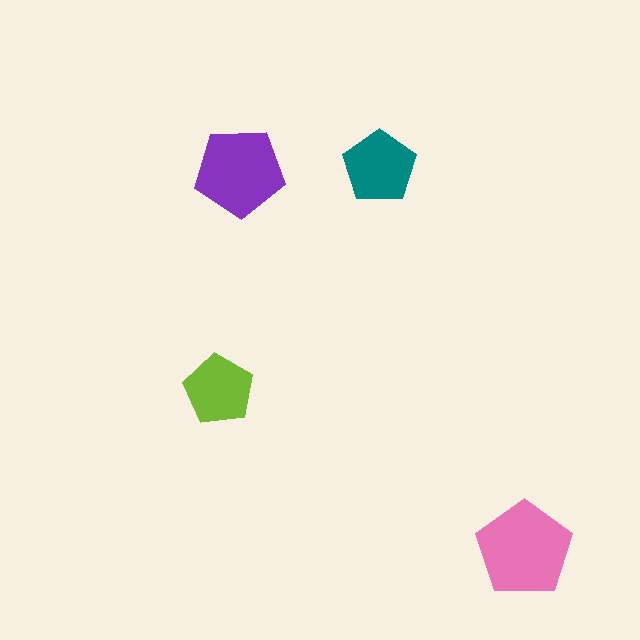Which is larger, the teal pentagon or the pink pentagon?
The pink one.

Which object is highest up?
The teal pentagon is topmost.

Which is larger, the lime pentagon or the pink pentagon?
The pink one.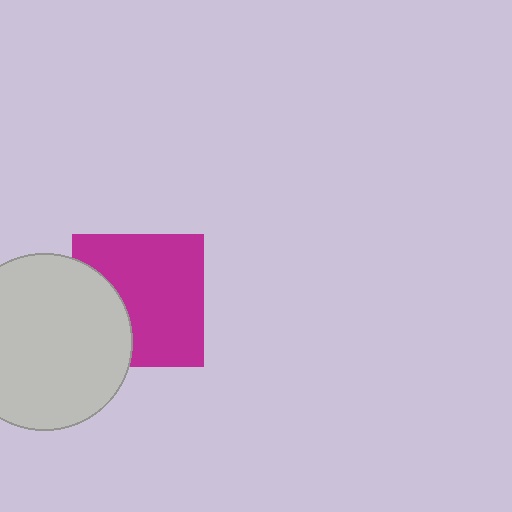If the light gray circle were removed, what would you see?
You would see the complete magenta square.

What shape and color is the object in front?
The object in front is a light gray circle.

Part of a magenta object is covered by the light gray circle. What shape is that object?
It is a square.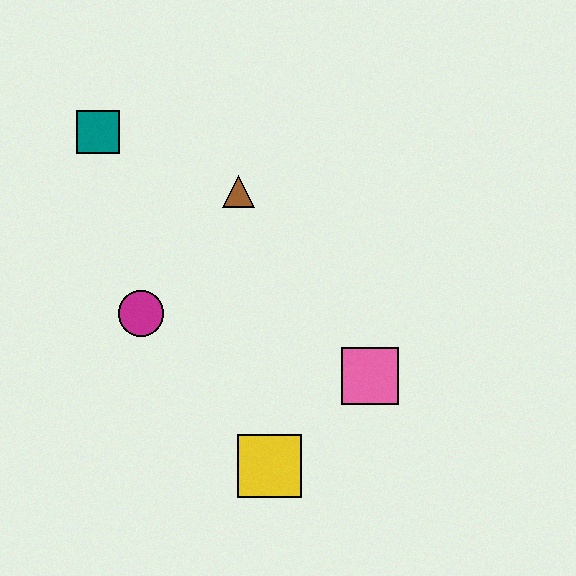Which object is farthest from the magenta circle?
The pink square is farthest from the magenta circle.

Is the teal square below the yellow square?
No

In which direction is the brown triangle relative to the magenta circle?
The brown triangle is above the magenta circle.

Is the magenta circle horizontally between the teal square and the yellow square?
Yes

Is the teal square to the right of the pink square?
No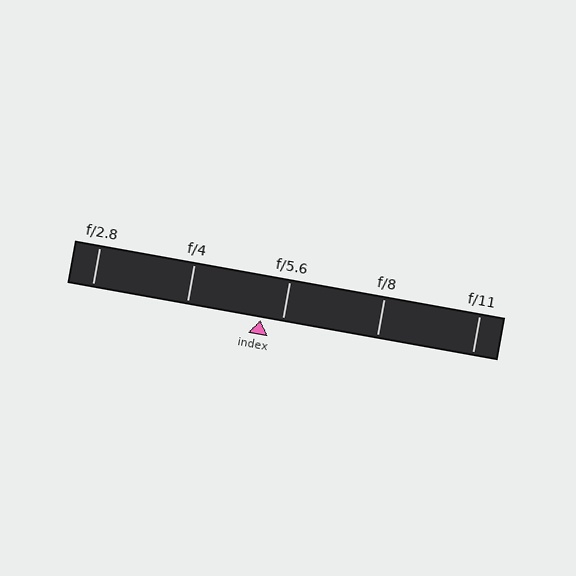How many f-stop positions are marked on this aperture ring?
There are 5 f-stop positions marked.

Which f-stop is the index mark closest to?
The index mark is closest to f/5.6.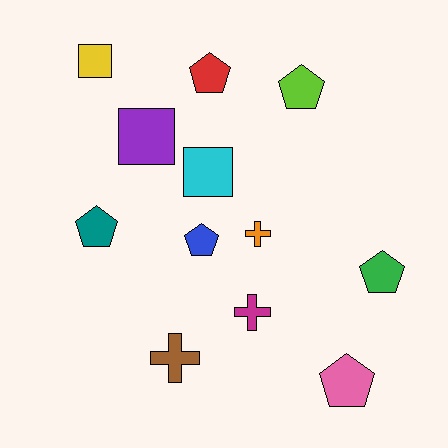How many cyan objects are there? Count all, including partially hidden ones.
There is 1 cyan object.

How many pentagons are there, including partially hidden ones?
There are 6 pentagons.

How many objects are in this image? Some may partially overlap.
There are 12 objects.